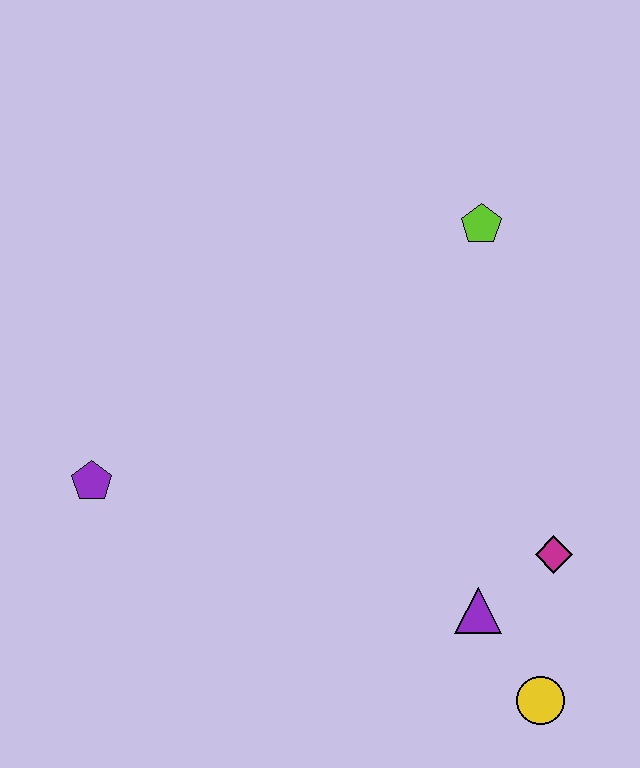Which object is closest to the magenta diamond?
The purple triangle is closest to the magenta diamond.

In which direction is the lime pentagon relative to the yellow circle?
The lime pentagon is above the yellow circle.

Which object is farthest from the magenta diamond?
The purple pentagon is farthest from the magenta diamond.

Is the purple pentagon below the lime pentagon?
Yes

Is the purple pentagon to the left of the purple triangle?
Yes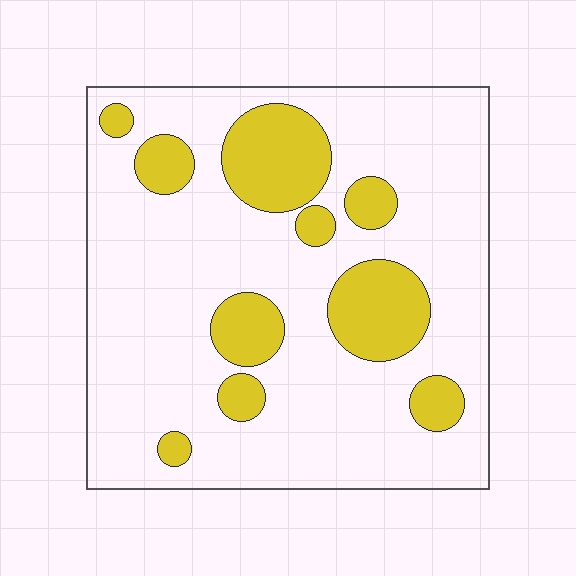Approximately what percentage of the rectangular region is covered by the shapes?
Approximately 20%.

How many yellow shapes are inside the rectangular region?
10.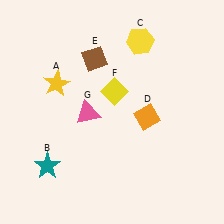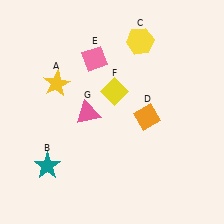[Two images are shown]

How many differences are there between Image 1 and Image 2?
There is 1 difference between the two images.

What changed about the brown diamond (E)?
In Image 1, E is brown. In Image 2, it changed to pink.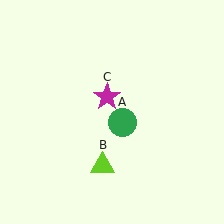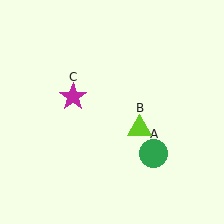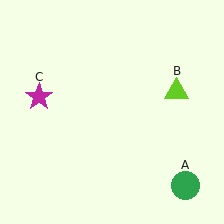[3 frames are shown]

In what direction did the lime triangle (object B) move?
The lime triangle (object B) moved up and to the right.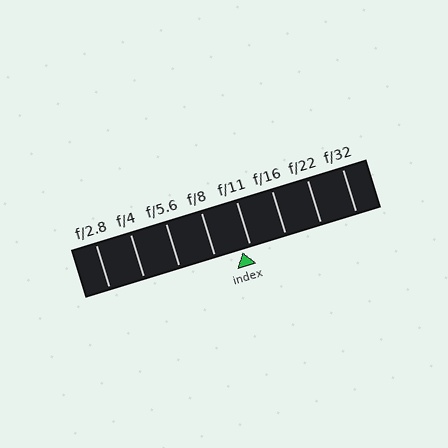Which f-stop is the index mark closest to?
The index mark is closest to f/11.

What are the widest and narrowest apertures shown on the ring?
The widest aperture shown is f/2.8 and the narrowest is f/32.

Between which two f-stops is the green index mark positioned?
The index mark is between f/8 and f/11.